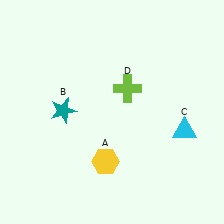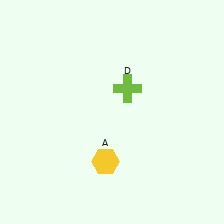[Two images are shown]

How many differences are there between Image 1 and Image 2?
There are 2 differences between the two images.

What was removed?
The cyan triangle (C), the teal star (B) were removed in Image 2.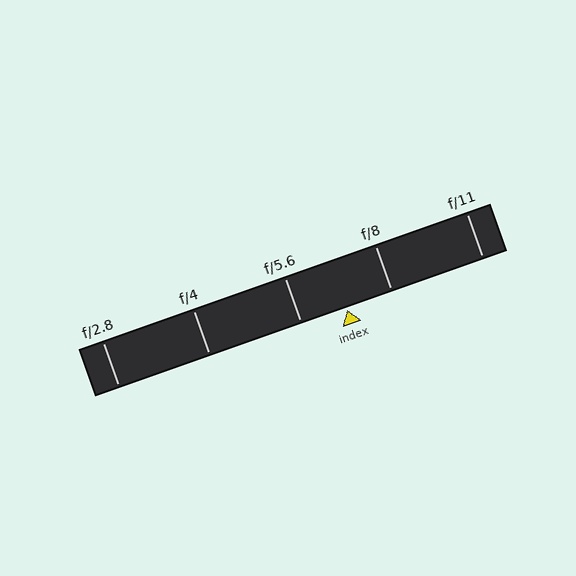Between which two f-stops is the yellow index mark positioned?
The index mark is between f/5.6 and f/8.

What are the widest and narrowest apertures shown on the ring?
The widest aperture shown is f/2.8 and the narrowest is f/11.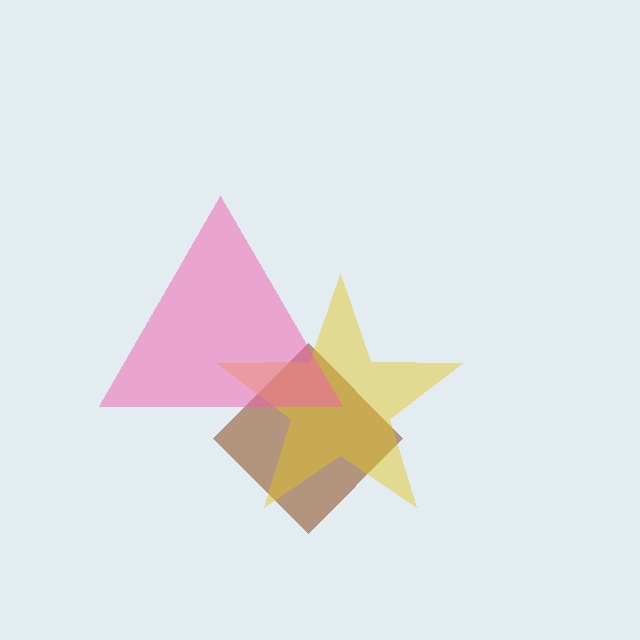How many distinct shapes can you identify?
There are 3 distinct shapes: a brown diamond, a yellow star, a pink triangle.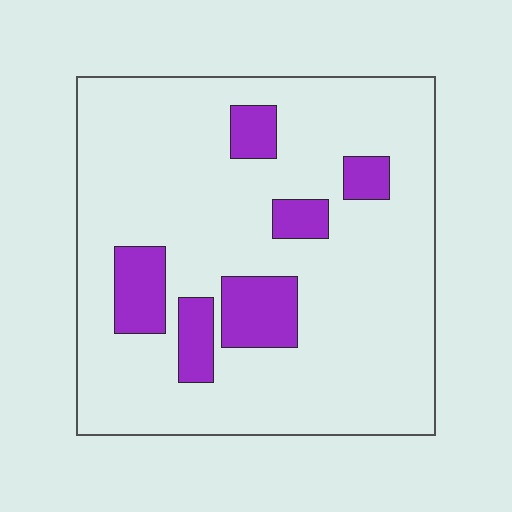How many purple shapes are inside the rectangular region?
6.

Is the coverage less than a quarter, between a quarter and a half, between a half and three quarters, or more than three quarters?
Less than a quarter.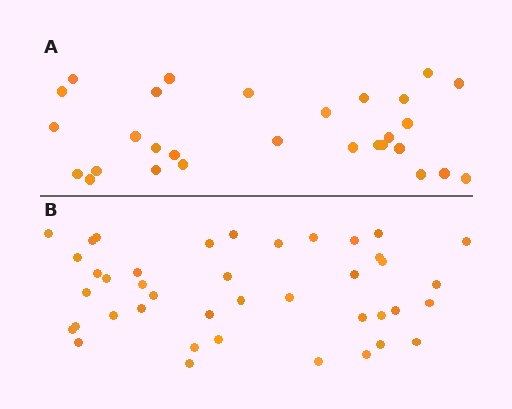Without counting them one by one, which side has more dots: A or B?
Region B (the bottom region) has more dots.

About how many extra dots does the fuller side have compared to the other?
Region B has roughly 12 or so more dots than region A.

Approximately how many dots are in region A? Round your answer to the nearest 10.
About 30 dots. (The exact count is 29, which rounds to 30.)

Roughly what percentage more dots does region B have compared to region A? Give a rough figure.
About 40% more.